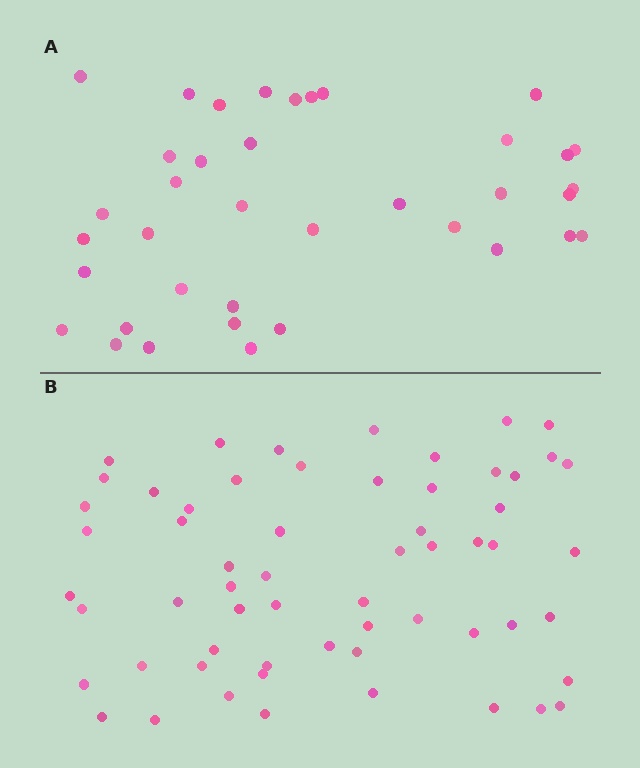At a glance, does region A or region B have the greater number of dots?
Region B (the bottom region) has more dots.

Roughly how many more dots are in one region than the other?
Region B has approximately 20 more dots than region A.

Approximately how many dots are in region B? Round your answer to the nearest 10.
About 60 dots.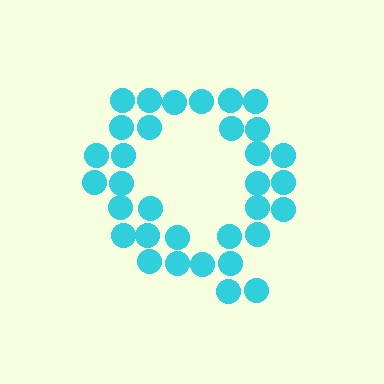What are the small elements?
The small elements are circles.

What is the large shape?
The large shape is the letter Q.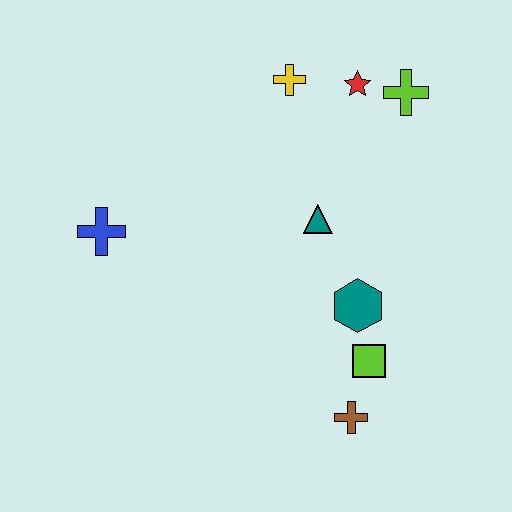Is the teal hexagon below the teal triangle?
Yes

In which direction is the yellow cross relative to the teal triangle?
The yellow cross is above the teal triangle.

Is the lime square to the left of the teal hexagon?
No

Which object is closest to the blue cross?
The teal triangle is closest to the blue cross.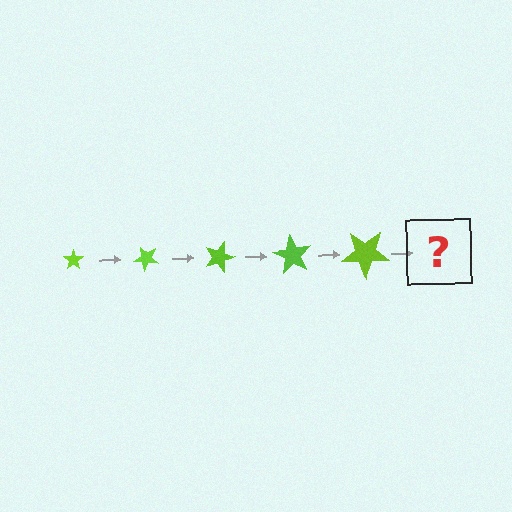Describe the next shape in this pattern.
It should be a star, larger than the previous one and rotated 225 degrees from the start.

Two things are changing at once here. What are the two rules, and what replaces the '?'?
The two rules are that the star grows larger each step and it rotates 45 degrees each step. The '?' should be a star, larger than the previous one and rotated 225 degrees from the start.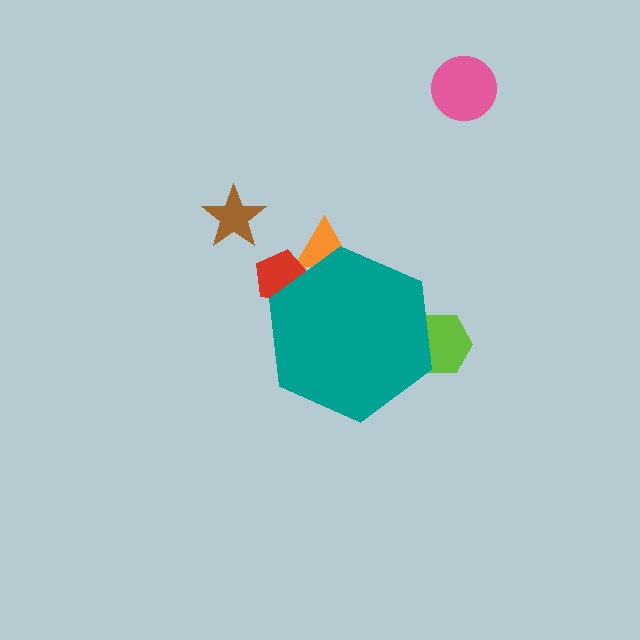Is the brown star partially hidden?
No, the brown star is fully visible.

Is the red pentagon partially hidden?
Yes, the red pentagon is partially hidden behind the teal hexagon.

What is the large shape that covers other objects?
A teal hexagon.